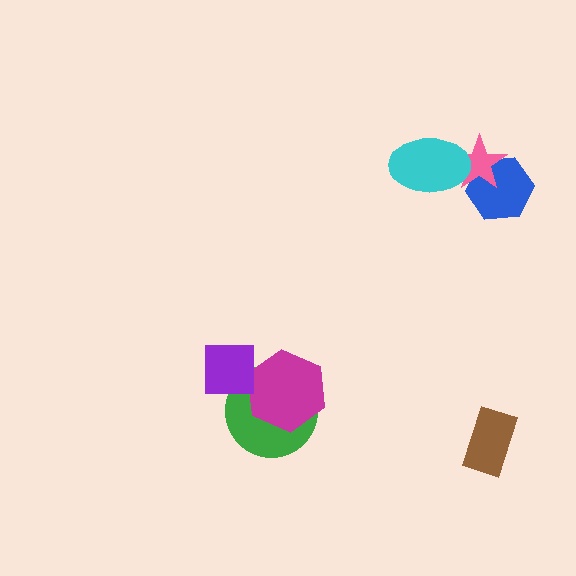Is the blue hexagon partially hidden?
Yes, it is partially covered by another shape.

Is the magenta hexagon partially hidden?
Yes, it is partially covered by another shape.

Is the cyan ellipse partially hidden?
No, no other shape covers it.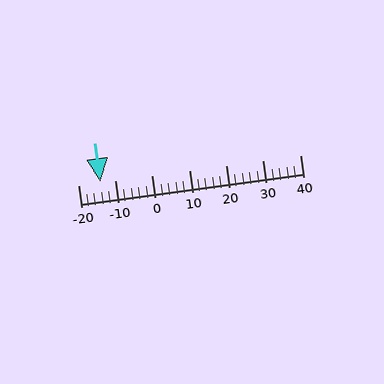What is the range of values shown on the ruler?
The ruler shows values from -20 to 40.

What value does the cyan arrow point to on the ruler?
The cyan arrow points to approximately -14.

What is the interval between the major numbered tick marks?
The major tick marks are spaced 10 units apart.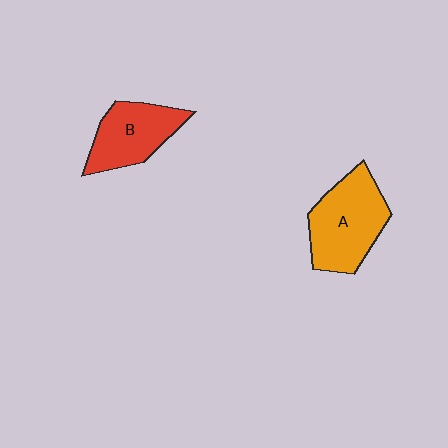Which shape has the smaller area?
Shape B (red).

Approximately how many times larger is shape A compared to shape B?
Approximately 1.3 times.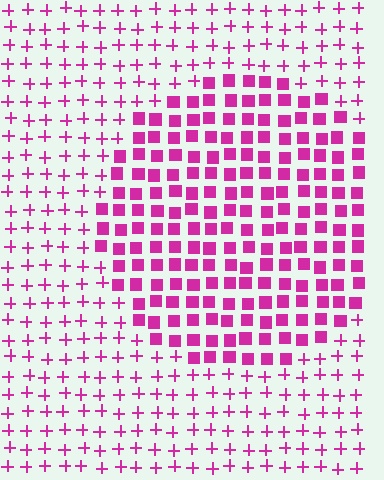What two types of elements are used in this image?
The image uses squares inside the circle region and plus signs outside it.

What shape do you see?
I see a circle.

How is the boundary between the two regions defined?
The boundary is defined by a change in element shape: squares inside vs. plus signs outside. All elements share the same color and spacing.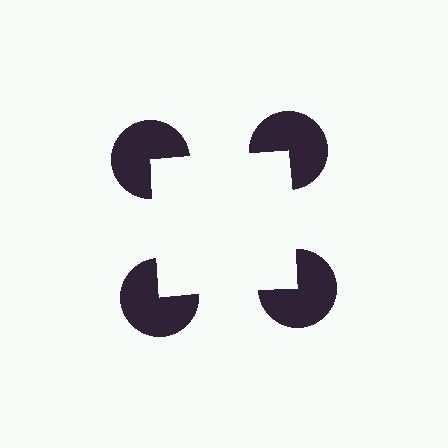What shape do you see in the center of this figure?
An illusory square — its edges are inferred from the aligned wedge cuts in the pac-man discs, not physically drawn.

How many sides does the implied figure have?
4 sides.